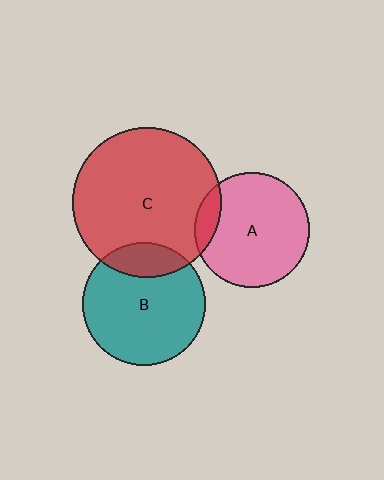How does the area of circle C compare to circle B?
Approximately 1.5 times.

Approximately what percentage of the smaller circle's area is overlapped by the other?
Approximately 10%.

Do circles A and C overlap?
Yes.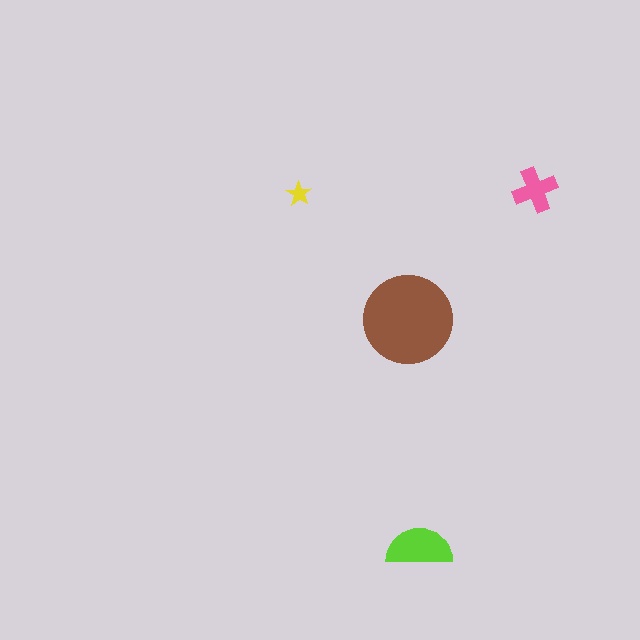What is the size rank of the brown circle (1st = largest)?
1st.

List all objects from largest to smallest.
The brown circle, the lime semicircle, the pink cross, the yellow star.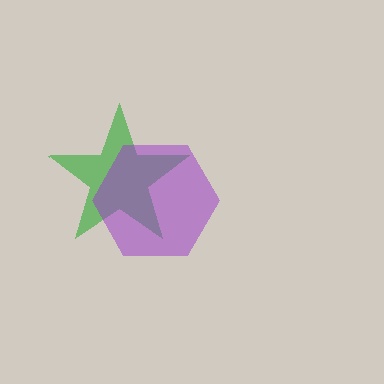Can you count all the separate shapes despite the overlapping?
Yes, there are 2 separate shapes.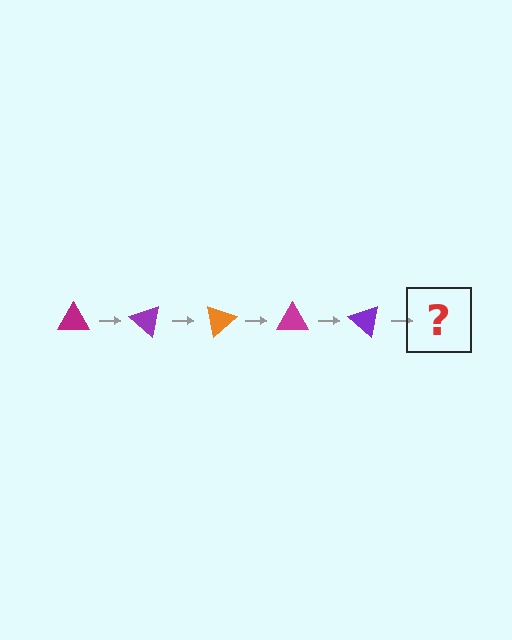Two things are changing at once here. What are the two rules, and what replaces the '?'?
The two rules are that it rotates 40 degrees each step and the color cycles through magenta, purple, and orange. The '?' should be an orange triangle, rotated 200 degrees from the start.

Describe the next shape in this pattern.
It should be an orange triangle, rotated 200 degrees from the start.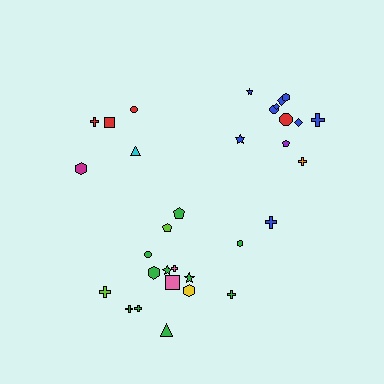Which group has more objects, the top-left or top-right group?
The top-right group.